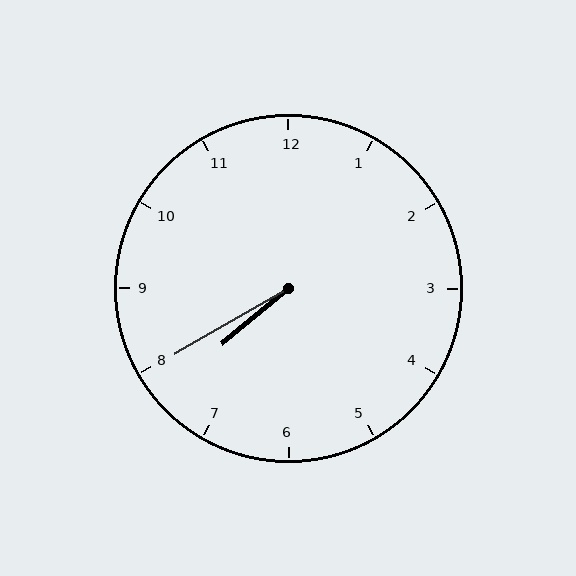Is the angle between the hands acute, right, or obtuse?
It is acute.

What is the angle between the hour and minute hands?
Approximately 10 degrees.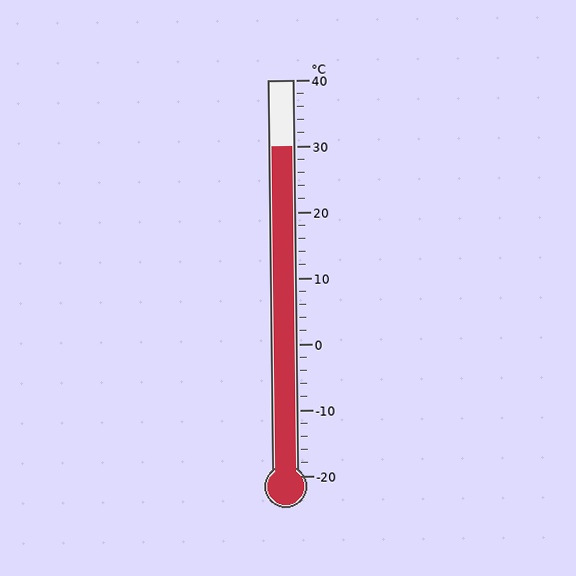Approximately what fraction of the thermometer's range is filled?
The thermometer is filled to approximately 85% of its range.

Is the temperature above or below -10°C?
The temperature is above -10°C.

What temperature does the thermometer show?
The thermometer shows approximately 30°C.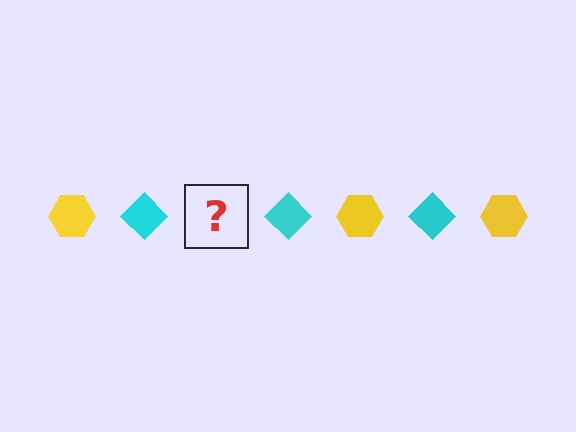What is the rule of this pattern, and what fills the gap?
The rule is that the pattern alternates between yellow hexagon and cyan diamond. The gap should be filled with a yellow hexagon.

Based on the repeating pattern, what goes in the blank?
The blank should be a yellow hexagon.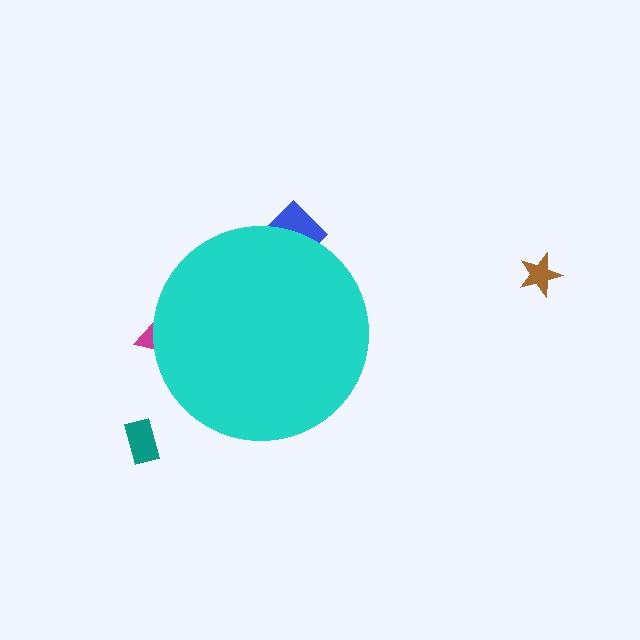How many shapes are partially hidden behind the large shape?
2 shapes are partially hidden.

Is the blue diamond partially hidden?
Yes, the blue diamond is partially hidden behind the cyan circle.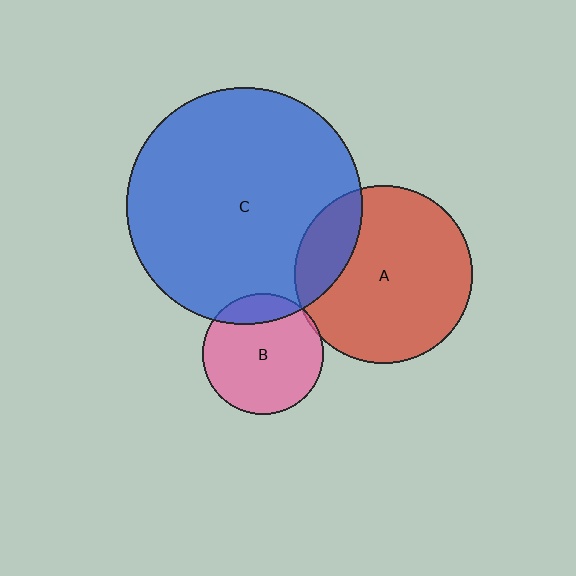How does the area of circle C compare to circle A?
Approximately 1.8 times.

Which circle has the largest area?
Circle C (blue).